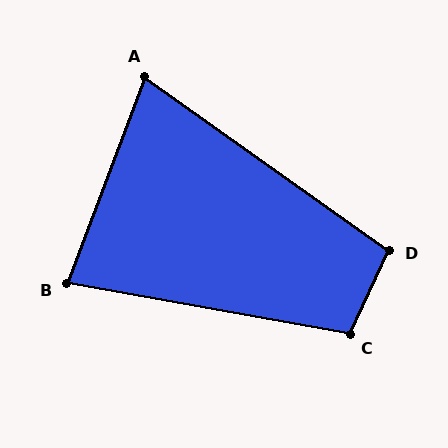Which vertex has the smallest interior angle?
A, at approximately 75 degrees.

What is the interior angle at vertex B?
Approximately 80 degrees (acute).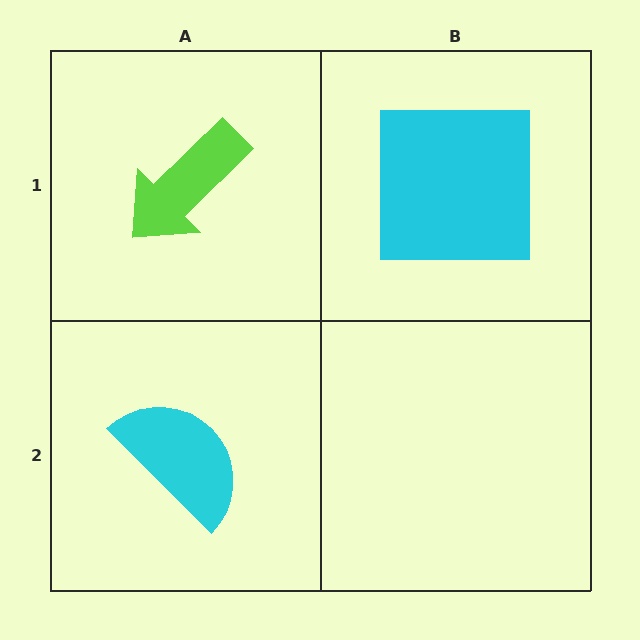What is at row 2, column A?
A cyan semicircle.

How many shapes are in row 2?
1 shape.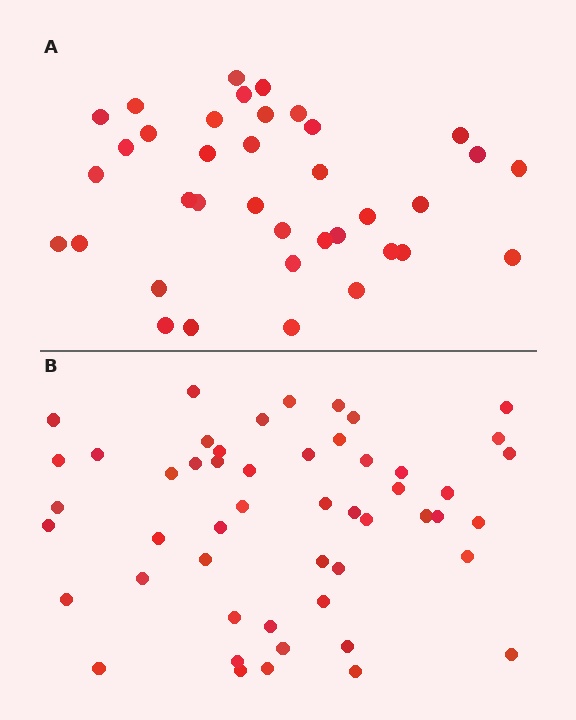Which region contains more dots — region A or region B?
Region B (the bottom region) has more dots.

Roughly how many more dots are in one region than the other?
Region B has approximately 15 more dots than region A.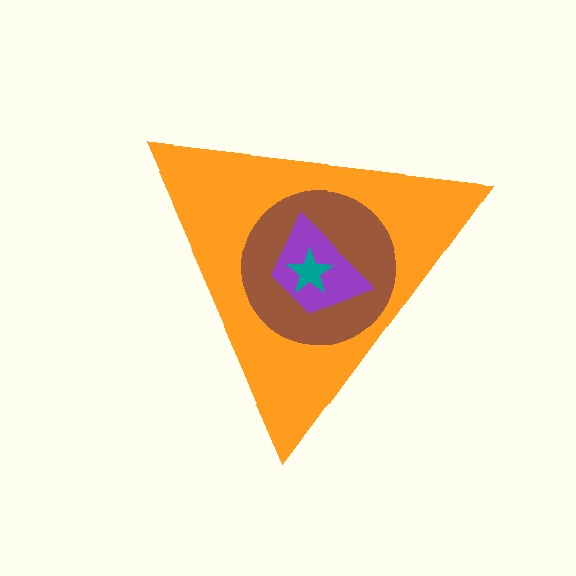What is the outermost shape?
The orange triangle.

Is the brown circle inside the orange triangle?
Yes.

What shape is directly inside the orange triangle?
The brown circle.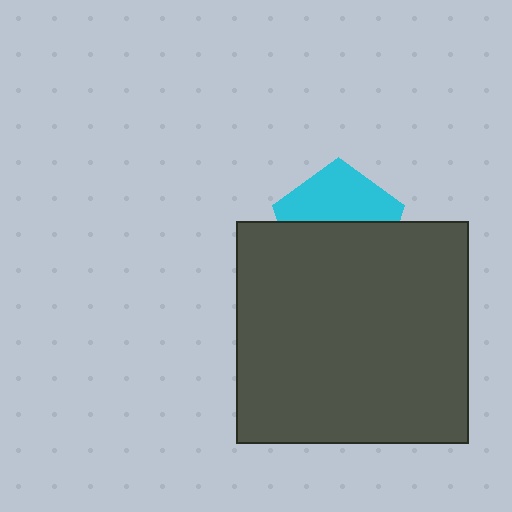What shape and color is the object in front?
The object in front is a dark gray rectangle.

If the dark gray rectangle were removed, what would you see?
You would see the complete cyan pentagon.